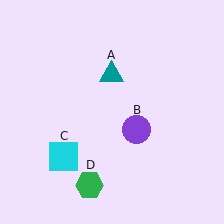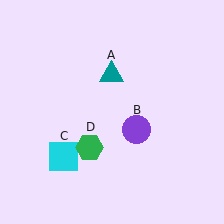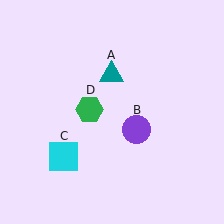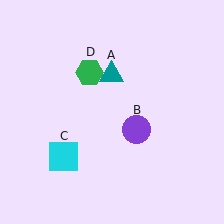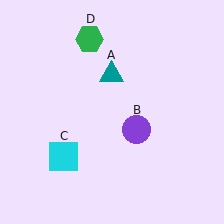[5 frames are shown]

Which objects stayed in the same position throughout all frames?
Teal triangle (object A) and purple circle (object B) and cyan square (object C) remained stationary.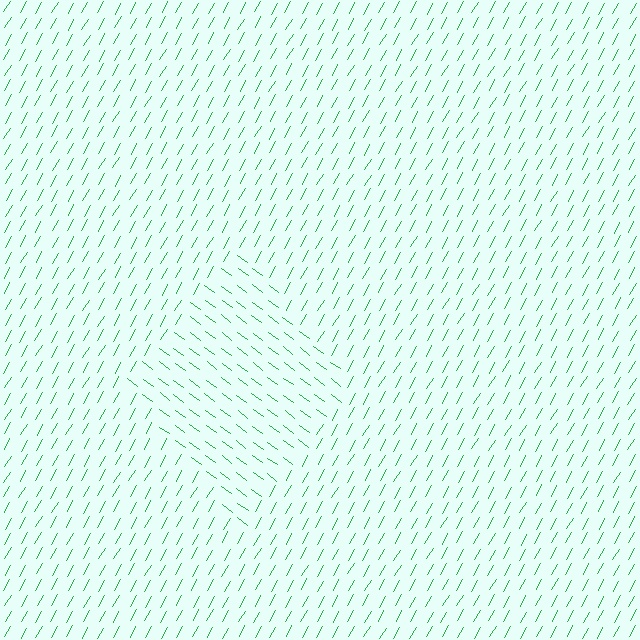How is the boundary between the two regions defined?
The boundary is defined purely by a change in line orientation (approximately 83 degrees difference). All lines are the same color and thickness.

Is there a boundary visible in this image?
Yes, there is a texture boundary formed by a change in line orientation.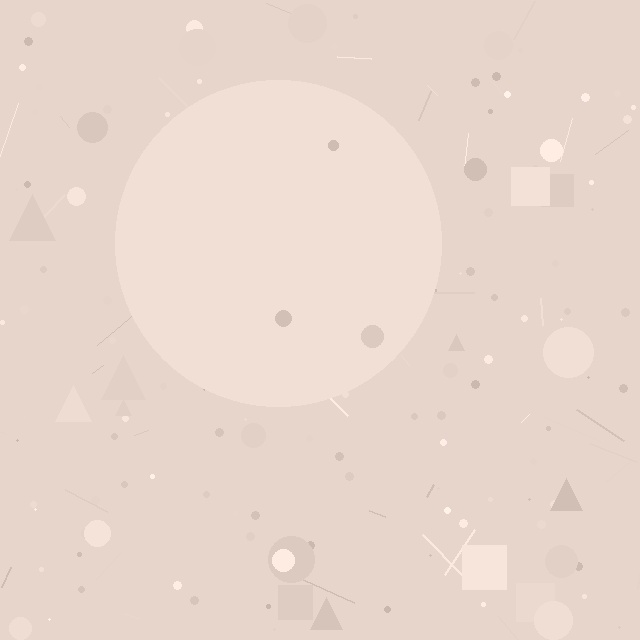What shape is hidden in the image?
A circle is hidden in the image.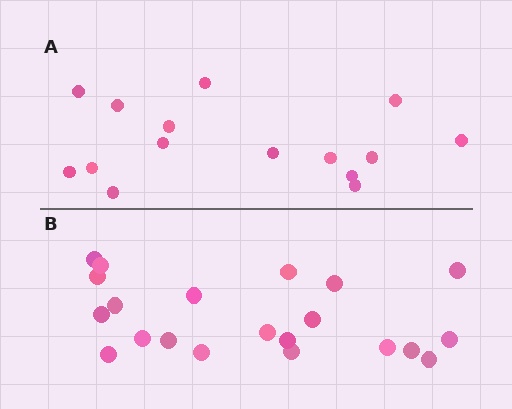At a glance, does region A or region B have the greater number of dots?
Region B (the bottom region) has more dots.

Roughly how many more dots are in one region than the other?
Region B has about 6 more dots than region A.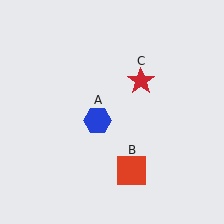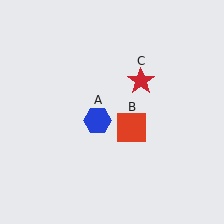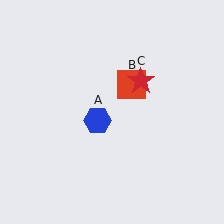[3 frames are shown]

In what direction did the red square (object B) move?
The red square (object B) moved up.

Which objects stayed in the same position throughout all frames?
Blue hexagon (object A) and red star (object C) remained stationary.